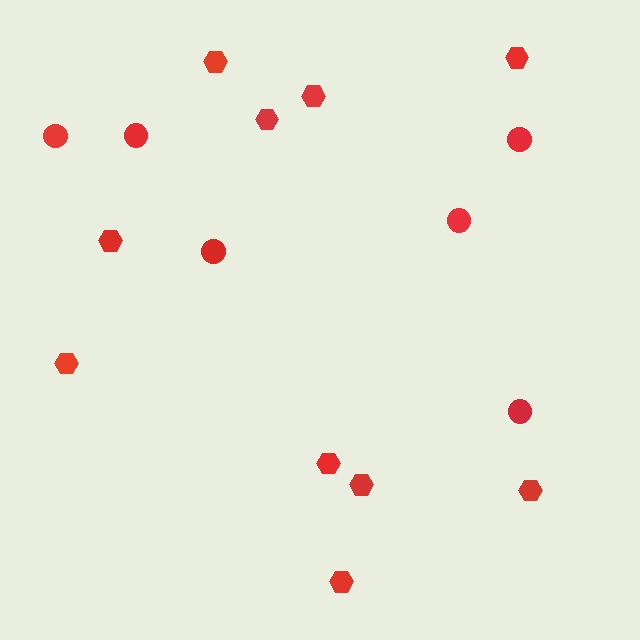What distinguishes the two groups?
There are 2 groups: one group of hexagons (10) and one group of circles (6).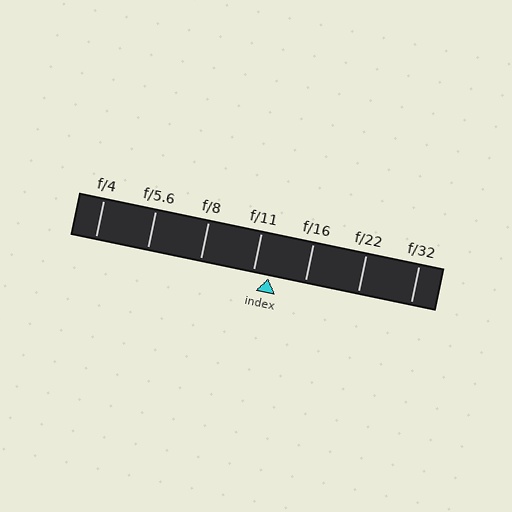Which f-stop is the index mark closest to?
The index mark is closest to f/11.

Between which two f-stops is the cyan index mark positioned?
The index mark is between f/11 and f/16.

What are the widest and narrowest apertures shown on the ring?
The widest aperture shown is f/4 and the narrowest is f/32.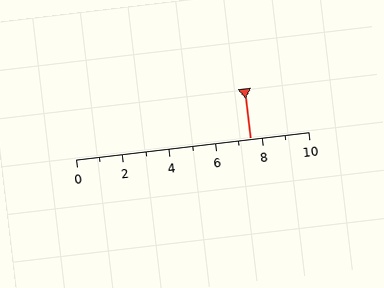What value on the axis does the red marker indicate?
The marker indicates approximately 7.5.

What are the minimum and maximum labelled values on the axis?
The axis runs from 0 to 10.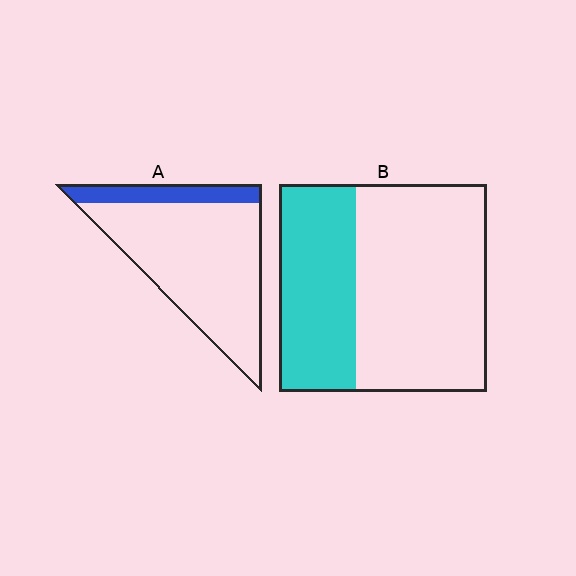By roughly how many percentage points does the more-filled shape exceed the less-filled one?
By roughly 20 percentage points (B over A).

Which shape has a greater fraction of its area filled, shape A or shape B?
Shape B.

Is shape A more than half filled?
No.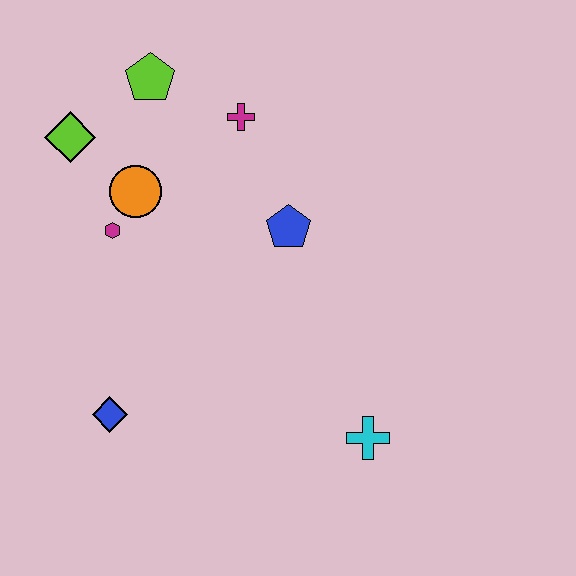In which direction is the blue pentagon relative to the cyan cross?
The blue pentagon is above the cyan cross.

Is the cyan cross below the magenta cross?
Yes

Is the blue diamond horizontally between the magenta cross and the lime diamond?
Yes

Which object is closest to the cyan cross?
The blue pentagon is closest to the cyan cross.